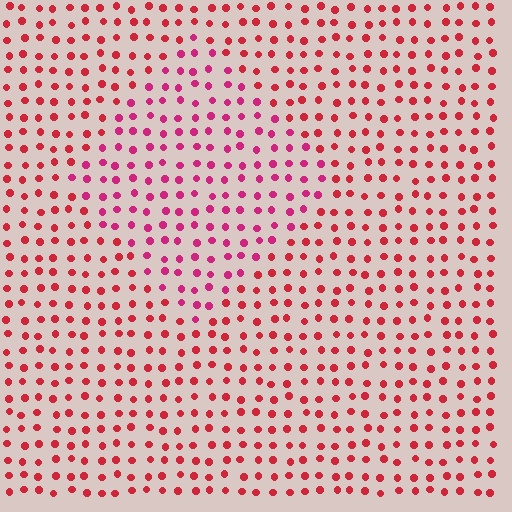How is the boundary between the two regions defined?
The boundary is defined purely by a slight shift in hue (about 25 degrees). Spacing, size, and orientation are identical on both sides.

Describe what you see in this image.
The image is filled with small red elements in a uniform arrangement. A diamond-shaped region is visible where the elements are tinted to a slightly different hue, forming a subtle color boundary.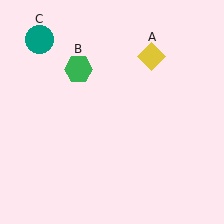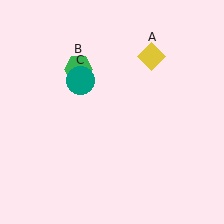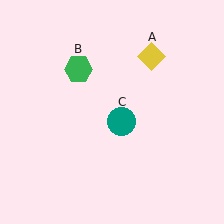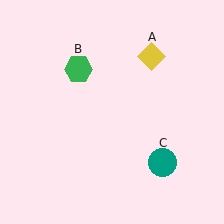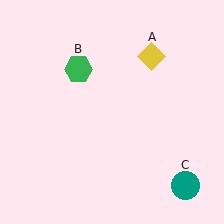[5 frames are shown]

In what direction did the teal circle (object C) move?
The teal circle (object C) moved down and to the right.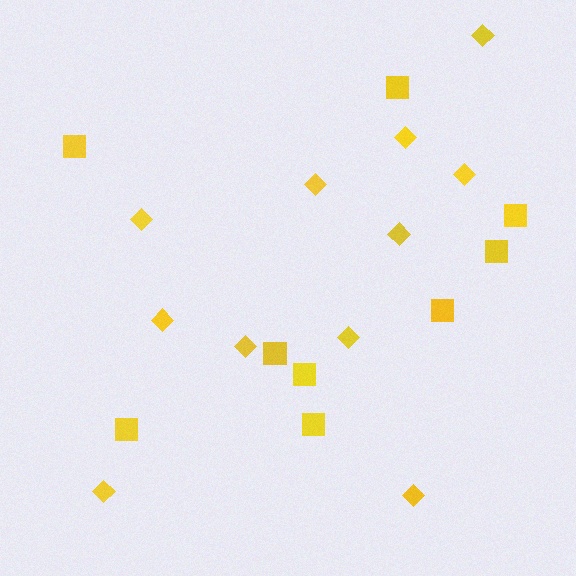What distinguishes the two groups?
There are 2 groups: one group of squares (9) and one group of diamonds (11).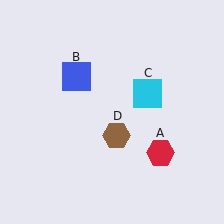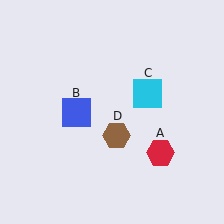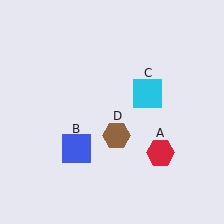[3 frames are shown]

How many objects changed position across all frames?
1 object changed position: blue square (object B).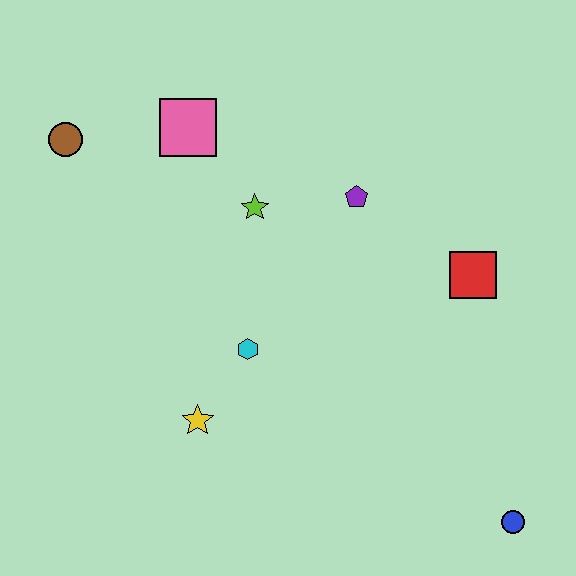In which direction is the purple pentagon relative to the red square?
The purple pentagon is to the left of the red square.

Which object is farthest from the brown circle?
The blue circle is farthest from the brown circle.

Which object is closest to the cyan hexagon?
The yellow star is closest to the cyan hexagon.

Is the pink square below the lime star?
No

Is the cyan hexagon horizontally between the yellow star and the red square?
Yes